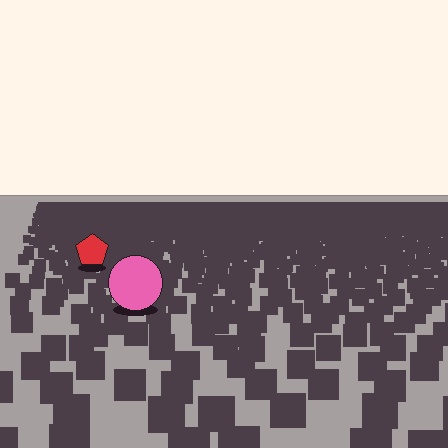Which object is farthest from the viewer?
The red pentagon is farthest from the viewer. It appears smaller and the ground texture around it is denser.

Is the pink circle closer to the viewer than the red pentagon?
Yes. The pink circle is closer — you can tell from the texture gradient: the ground texture is coarser near it.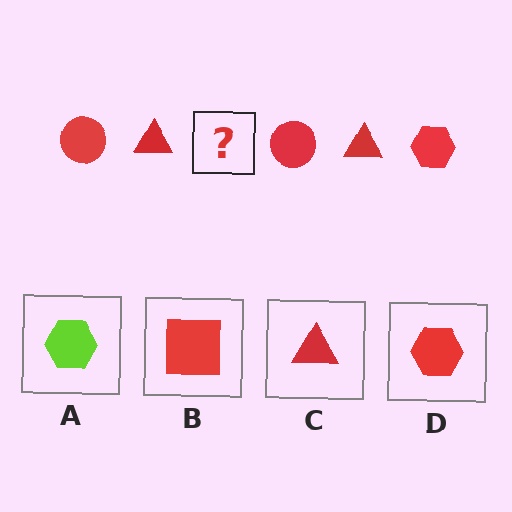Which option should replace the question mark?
Option D.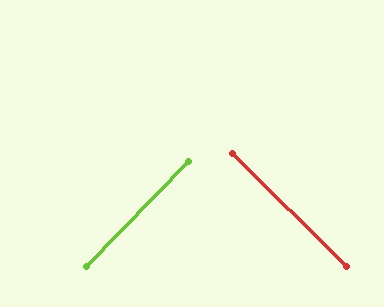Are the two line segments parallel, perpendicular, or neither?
Perpendicular — they meet at approximately 90°.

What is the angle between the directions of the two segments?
Approximately 90 degrees.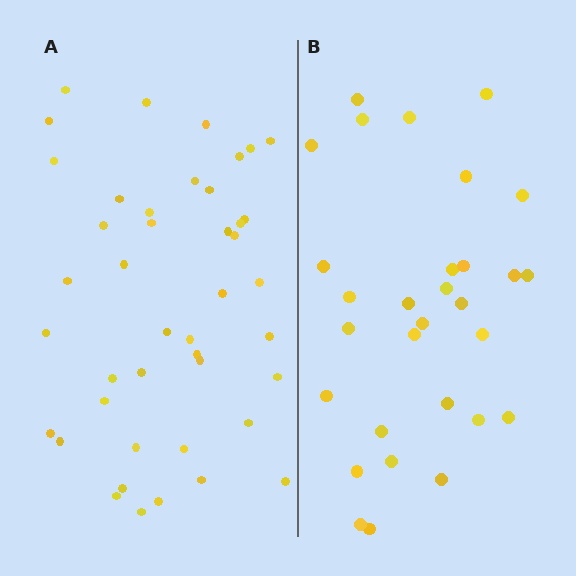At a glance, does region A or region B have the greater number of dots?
Region A (the left region) has more dots.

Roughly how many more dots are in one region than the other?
Region A has approximately 15 more dots than region B.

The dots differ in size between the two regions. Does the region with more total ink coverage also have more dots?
No. Region B has more total ink coverage because its dots are larger, but region A actually contains more individual dots. Total area can be misleading — the number of items is what matters here.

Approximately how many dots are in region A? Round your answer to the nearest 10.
About 40 dots. (The exact count is 43, which rounds to 40.)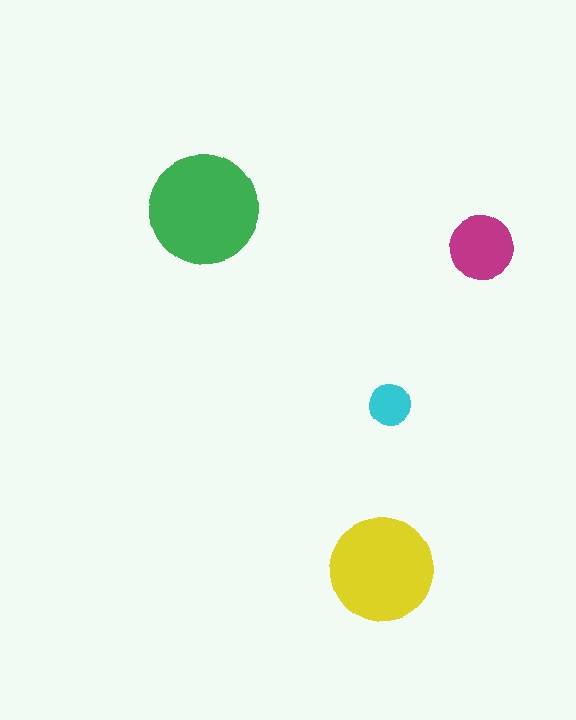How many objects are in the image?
There are 4 objects in the image.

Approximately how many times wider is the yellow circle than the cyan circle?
About 2.5 times wider.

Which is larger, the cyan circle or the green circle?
The green one.